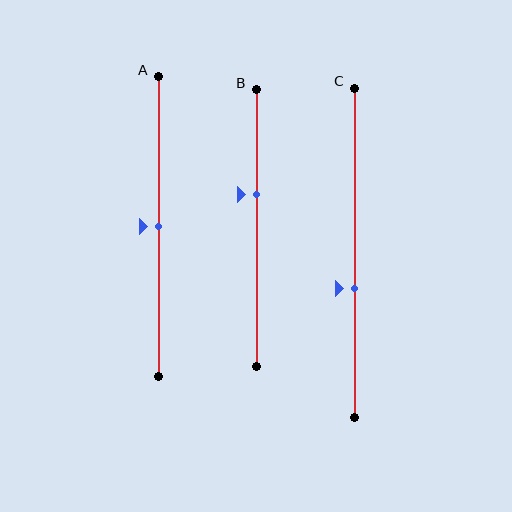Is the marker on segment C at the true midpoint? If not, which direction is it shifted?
No, the marker on segment C is shifted downward by about 11% of the segment length.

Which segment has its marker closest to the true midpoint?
Segment A has its marker closest to the true midpoint.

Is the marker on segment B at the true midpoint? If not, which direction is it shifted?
No, the marker on segment B is shifted upward by about 12% of the segment length.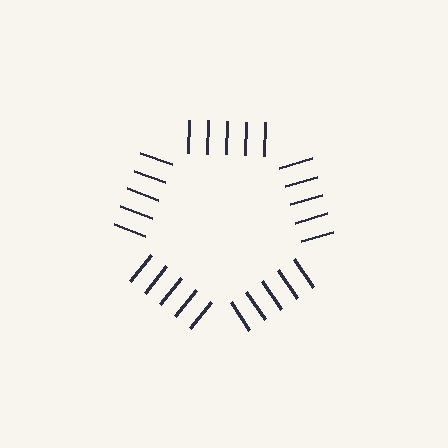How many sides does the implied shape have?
5 sides — the line-ends trace a pentagon.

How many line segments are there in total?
25 — 5 along each of the 5 edges.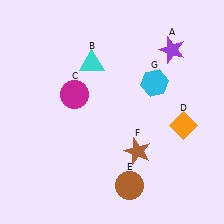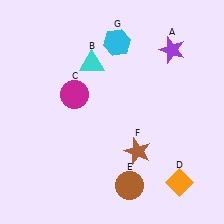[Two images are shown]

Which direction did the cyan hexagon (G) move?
The cyan hexagon (G) moved up.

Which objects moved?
The objects that moved are: the orange diamond (D), the cyan hexagon (G).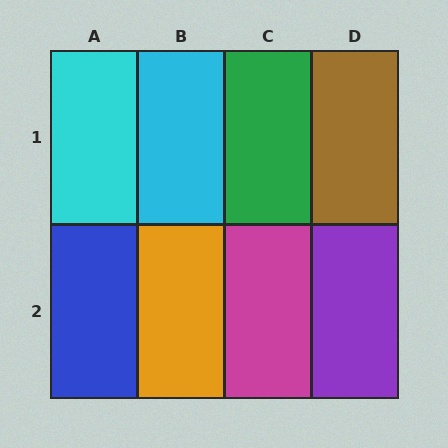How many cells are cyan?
2 cells are cyan.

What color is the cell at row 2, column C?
Magenta.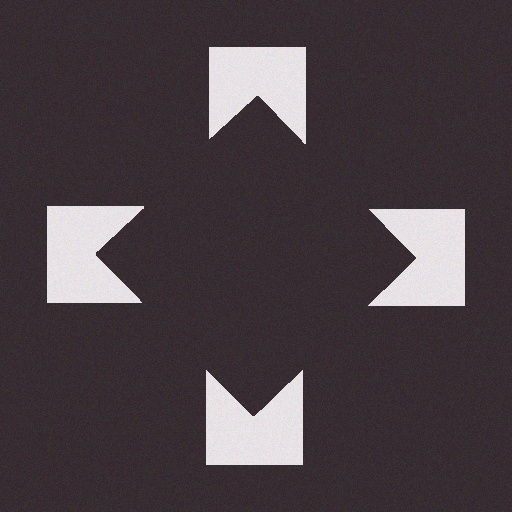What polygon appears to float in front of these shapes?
An illusory square — its edges are inferred from the aligned wedge cuts in the notched squares, not physically drawn.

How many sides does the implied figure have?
4 sides.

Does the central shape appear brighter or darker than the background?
It typically appears slightly darker than the background, even though no actual brightness change is drawn.